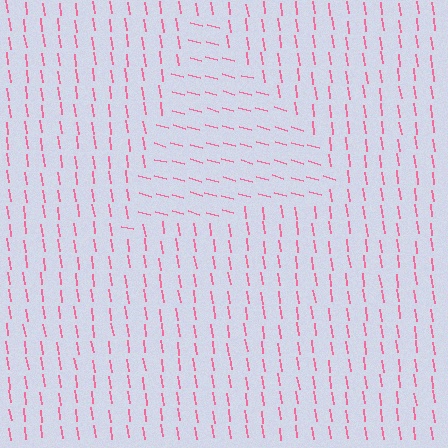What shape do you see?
I see a triangle.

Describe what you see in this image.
The image is filled with small pink line segments. A triangle region in the image has lines oriented differently from the surrounding lines, creating a visible texture boundary.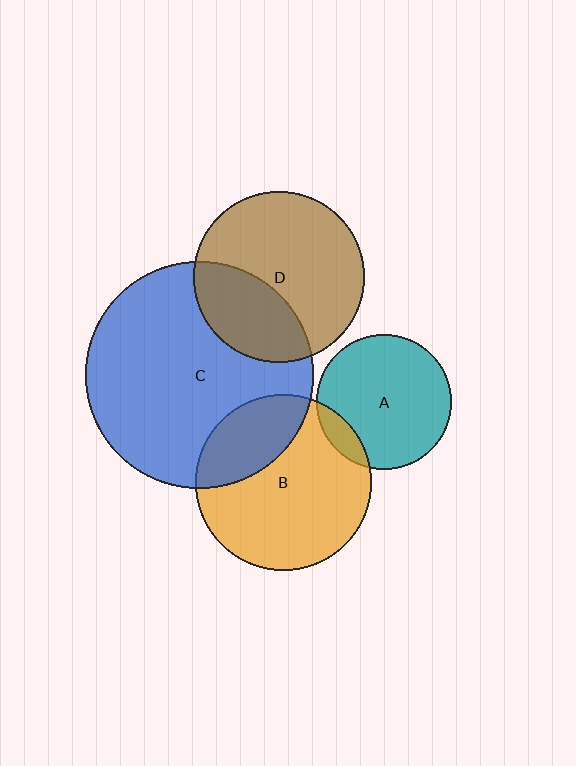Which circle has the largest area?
Circle C (blue).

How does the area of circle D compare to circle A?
Approximately 1.6 times.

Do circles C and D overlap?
Yes.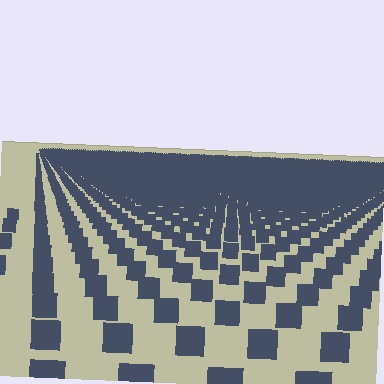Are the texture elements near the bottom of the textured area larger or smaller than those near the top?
Larger. Near the bottom, elements are closer to the viewer and appear at a bigger on-screen size.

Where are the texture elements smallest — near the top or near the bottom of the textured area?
Near the top.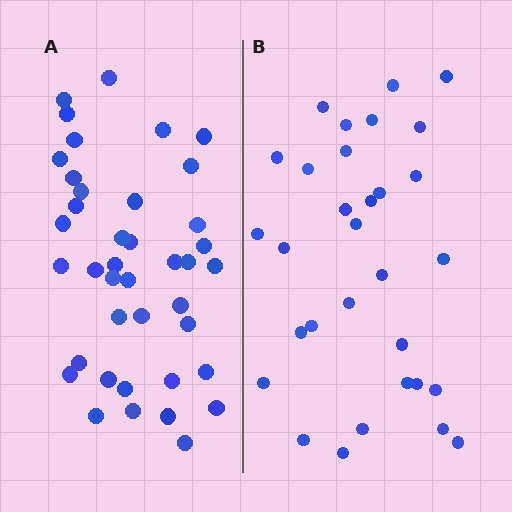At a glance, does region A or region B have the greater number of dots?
Region A (the left region) has more dots.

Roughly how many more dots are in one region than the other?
Region A has roughly 8 or so more dots than region B.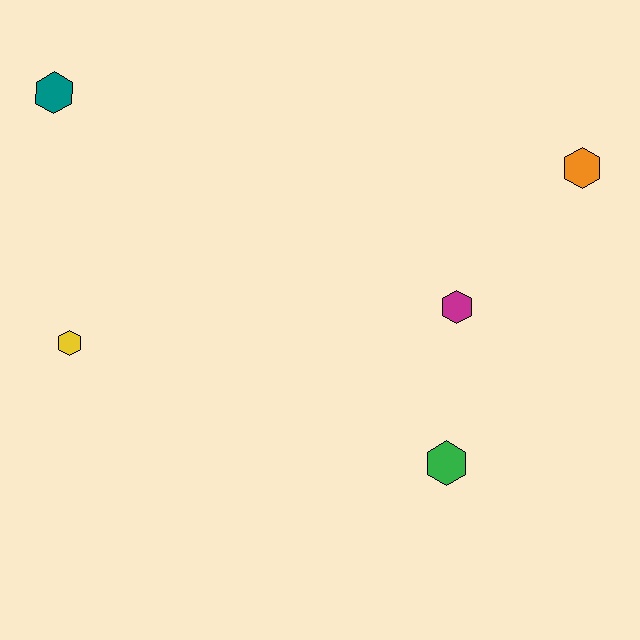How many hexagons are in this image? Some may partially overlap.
There are 5 hexagons.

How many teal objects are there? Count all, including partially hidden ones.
There is 1 teal object.